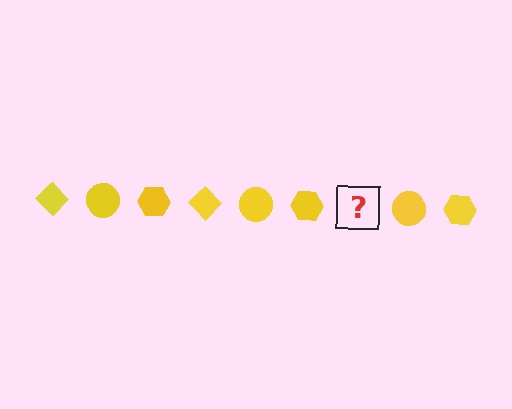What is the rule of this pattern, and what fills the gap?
The rule is that the pattern cycles through diamond, circle, hexagon shapes in yellow. The gap should be filled with a yellow diamond.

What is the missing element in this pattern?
The missing element is a yellow diamond.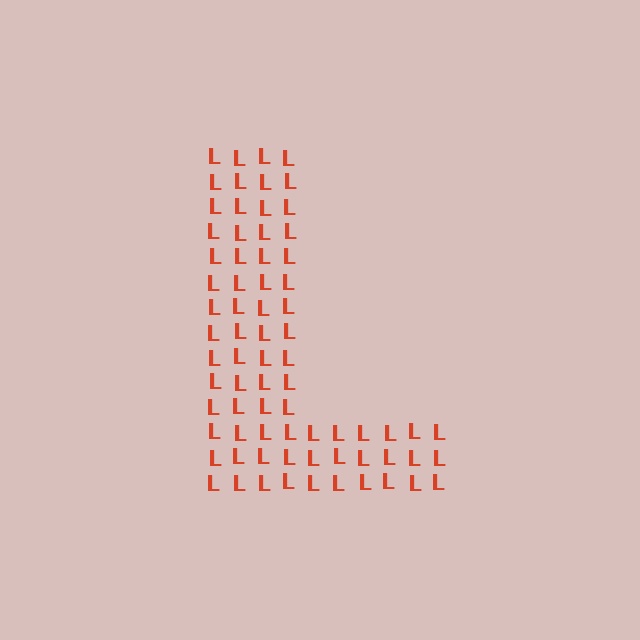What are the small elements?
The small elements are letter L's.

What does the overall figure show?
The overall figure shows the letter L.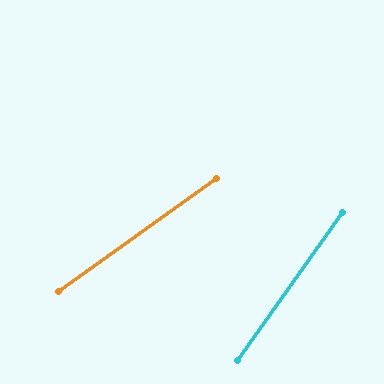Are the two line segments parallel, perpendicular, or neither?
Neither parallel nor perpendicular — they differ by about 19°.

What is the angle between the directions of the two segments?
Approximately 19 degrees.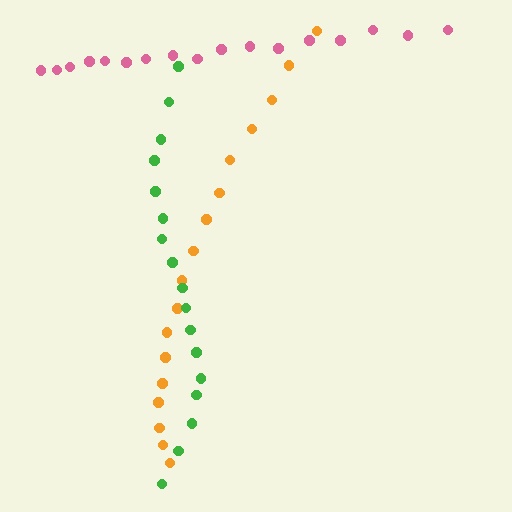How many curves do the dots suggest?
There are 3 distinct paths.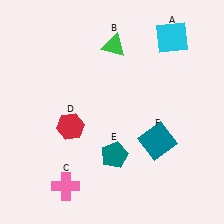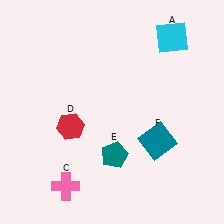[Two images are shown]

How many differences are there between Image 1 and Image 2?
There is 1 difference between the two images.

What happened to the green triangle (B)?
The green triangle (B) was removed in Image 2. It was in the top-right area of Image 1.